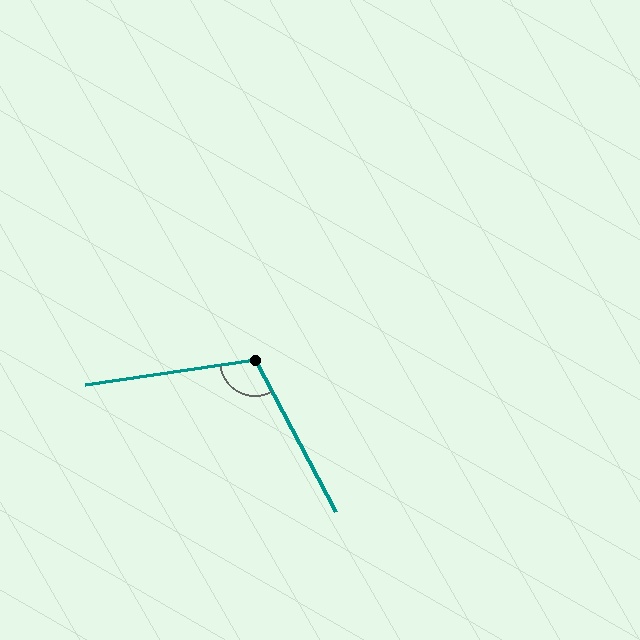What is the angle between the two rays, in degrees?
Approximately 110 degrees.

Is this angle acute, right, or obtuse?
It is obtuse.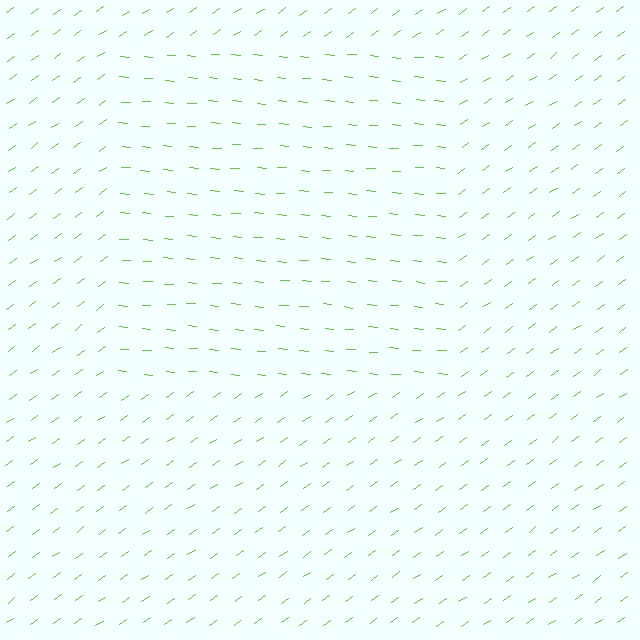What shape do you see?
I see a rectangle.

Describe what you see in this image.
The image is filled with small lime line segments. A rectangle region in the image has lines oriented differently from the surrounding lines, creating a visible texture boundary.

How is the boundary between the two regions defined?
The boundary is defined purely by a change in line orientation (approximately 40 degrees difference). All lines are the same color and thickness.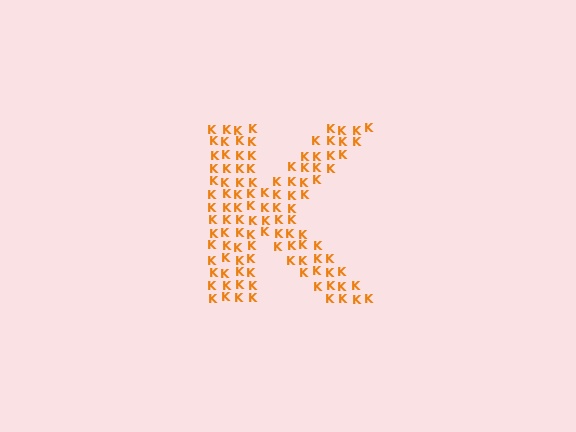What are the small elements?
The small elements are letter K's.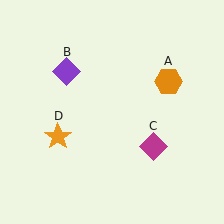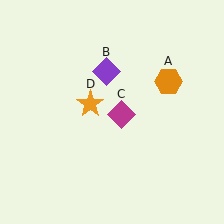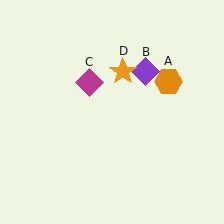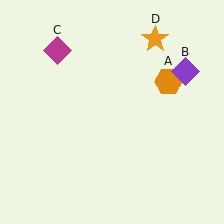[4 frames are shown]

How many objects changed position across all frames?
3 objects changed position: purple diamond (object B), magenta diamond (object C), orange star (object D).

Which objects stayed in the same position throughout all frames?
Orange hexagon (object A) remained stationary.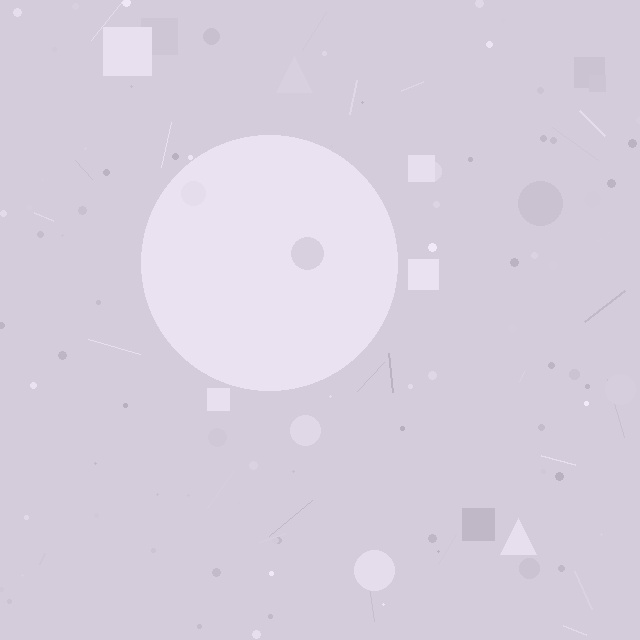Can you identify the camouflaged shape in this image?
The camouflaged shape is a circle.